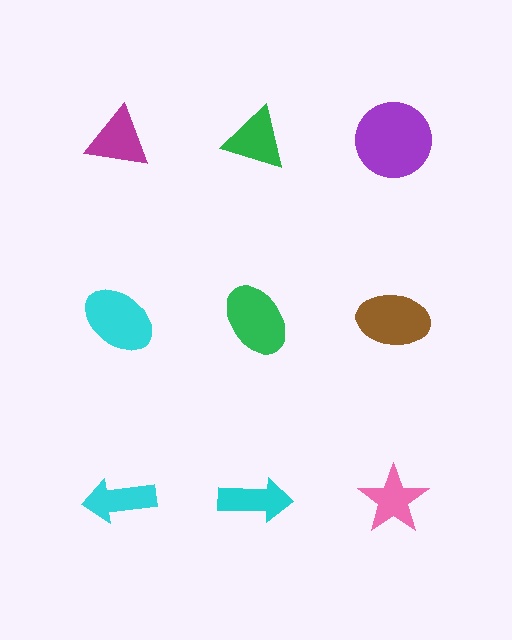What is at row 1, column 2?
A green triangle.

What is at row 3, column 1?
A cyan arrow.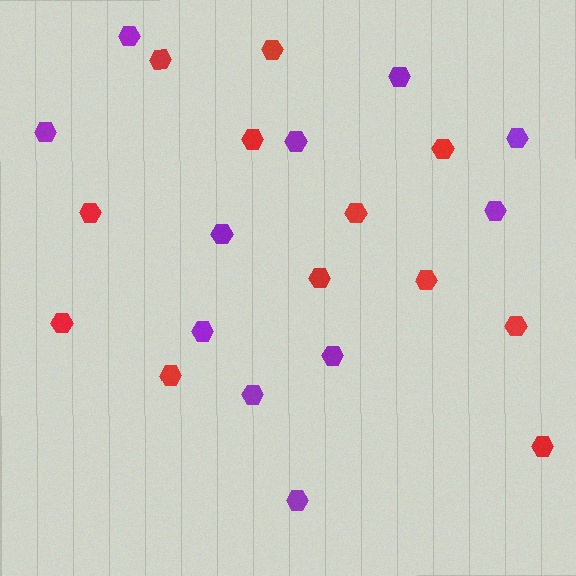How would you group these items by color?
There are 2 groups: one group of red hexagons (12) and one group of purple hexagons (11).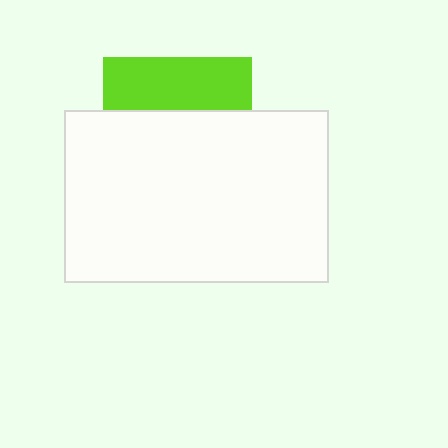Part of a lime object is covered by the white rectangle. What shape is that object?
It is a square.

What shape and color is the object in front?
The object in front is a white rectangle.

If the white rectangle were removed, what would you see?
You would see the complete lime square.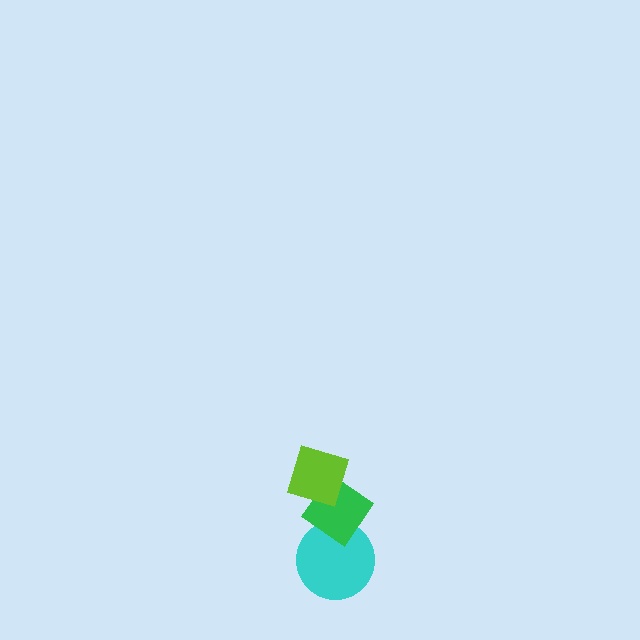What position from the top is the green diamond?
The green diamond is 2nd from the top.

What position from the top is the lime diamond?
The lime diamond is 1st from the top.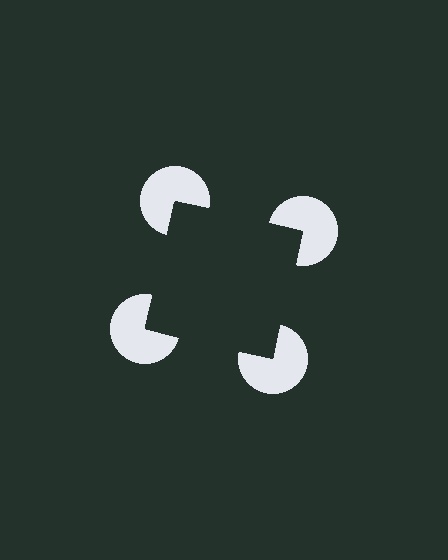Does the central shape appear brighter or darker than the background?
It typically appears slightly darker than the background, even though no actual brightness change is drawn.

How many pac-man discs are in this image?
There are 4 — one at each vertex of the illusory square.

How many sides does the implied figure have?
4 sides.